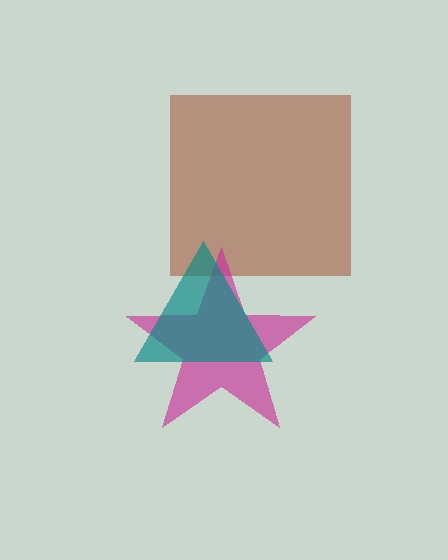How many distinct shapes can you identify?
There are 3 distinct shapes: a brown square, a magenta star, a teal triangle.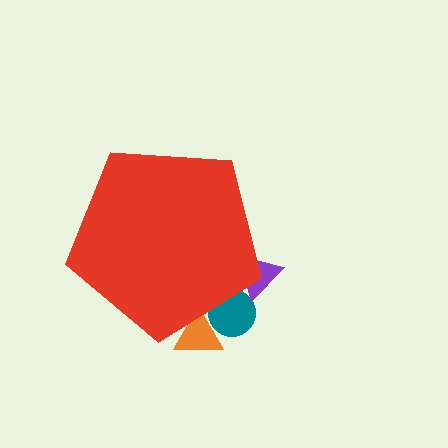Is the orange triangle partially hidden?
Yes, the orange triangle is partially hidden behind the red pentagon.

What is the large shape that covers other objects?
A red pentagon.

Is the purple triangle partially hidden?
Yes, the purple triangle is partially hidden behind the red pentagon.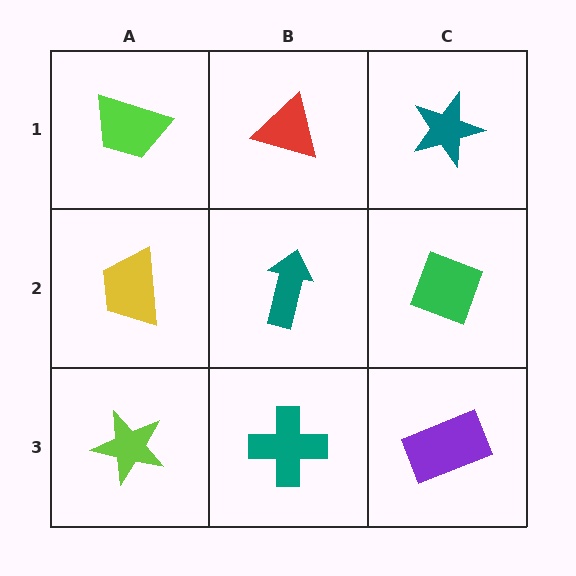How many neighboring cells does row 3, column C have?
2.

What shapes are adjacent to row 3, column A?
A yellow trapezoid (row 2, column A), a teal cross (row 3, column B).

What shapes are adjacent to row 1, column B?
A teal arrow (row 2, column B), a lime trapezoid (row 1, column A), a teal star (row 1, column C).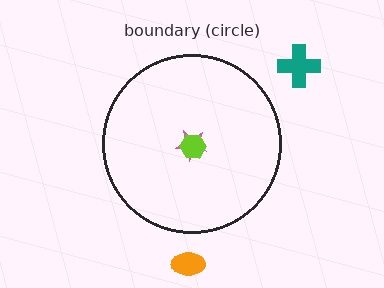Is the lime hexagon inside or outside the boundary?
Inside.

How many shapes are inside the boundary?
2 inside, 2 outside.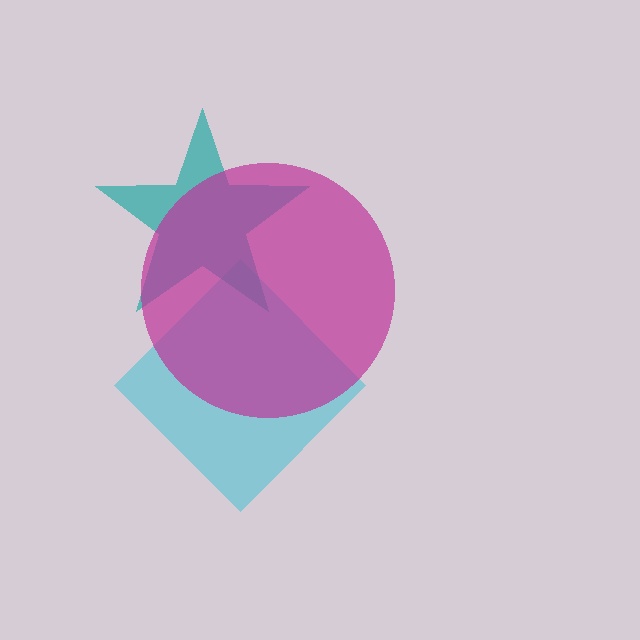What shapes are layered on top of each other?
The layered shapes are: a cyan diamond, a teal star, a magenta circle.